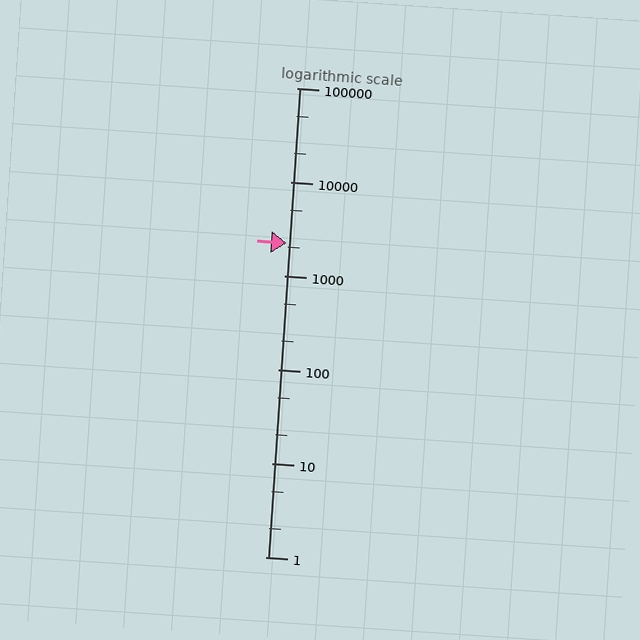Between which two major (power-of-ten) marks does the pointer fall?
The pointer is between 1000 and 10000.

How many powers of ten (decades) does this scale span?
The scale spans 5 decades, from 1 to 100000.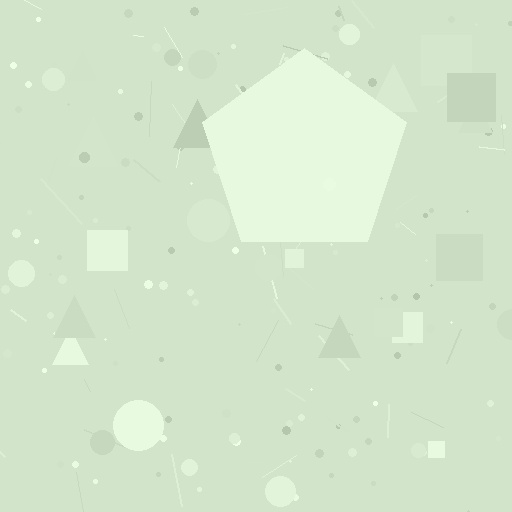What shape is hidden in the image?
A pentagon is hidden in the image.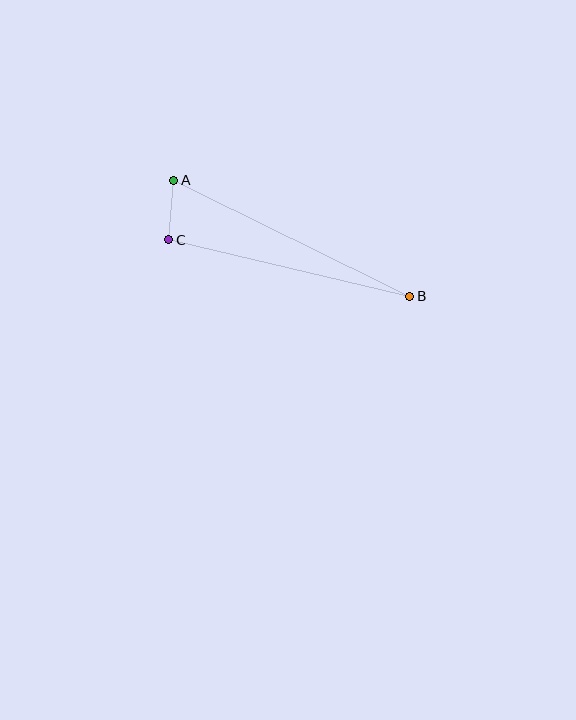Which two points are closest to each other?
Points A and C are closest to each other.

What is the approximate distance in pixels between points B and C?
The distance between B and C is approximately 247 pixels.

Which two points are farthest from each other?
Points A and B are farthest from each other.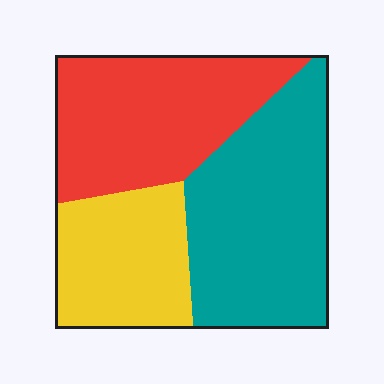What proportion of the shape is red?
Red takes up about one third (1/3) of the shape.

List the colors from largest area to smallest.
From largest to smallest: teal, red, yellow.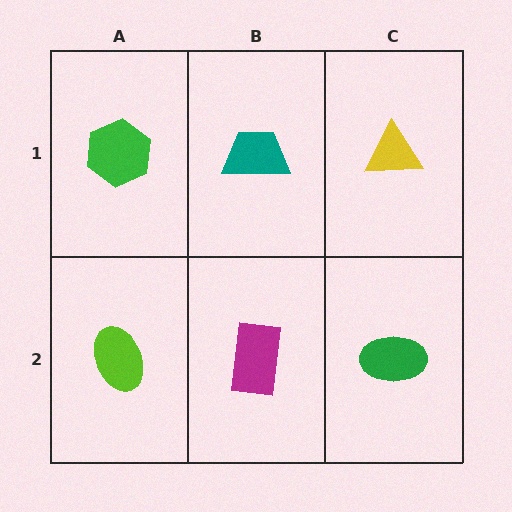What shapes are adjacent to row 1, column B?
A magenta rectangle (row 2, column B), a green hexagon (row 1, column A), a yellow triangle (row 1, column C).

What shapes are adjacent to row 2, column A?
A green hexagon (row 1, column A), a magenta rectangle (row 2, column B).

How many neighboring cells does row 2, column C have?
2.